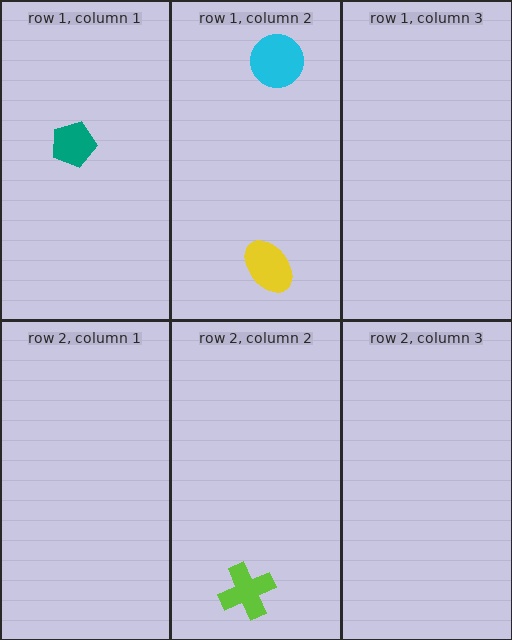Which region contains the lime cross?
The row 2, column 2 region.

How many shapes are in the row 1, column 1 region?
1.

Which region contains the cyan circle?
The row 1, column 2 region.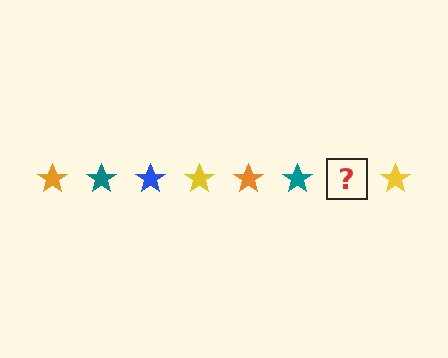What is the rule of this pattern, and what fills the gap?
The rule is that the pattern cycles through orange, teal, blue, yellow stars. The gap should be filled with a blue star.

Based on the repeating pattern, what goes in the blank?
The blank should be a blue star.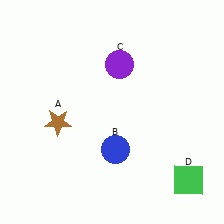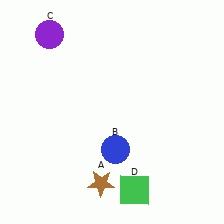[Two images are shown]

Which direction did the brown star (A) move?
The brown star (A) moved down.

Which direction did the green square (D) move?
The green square (D) moved left.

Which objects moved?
The objects that moved are: the brown star (A), the purple circle (C), the green square (D).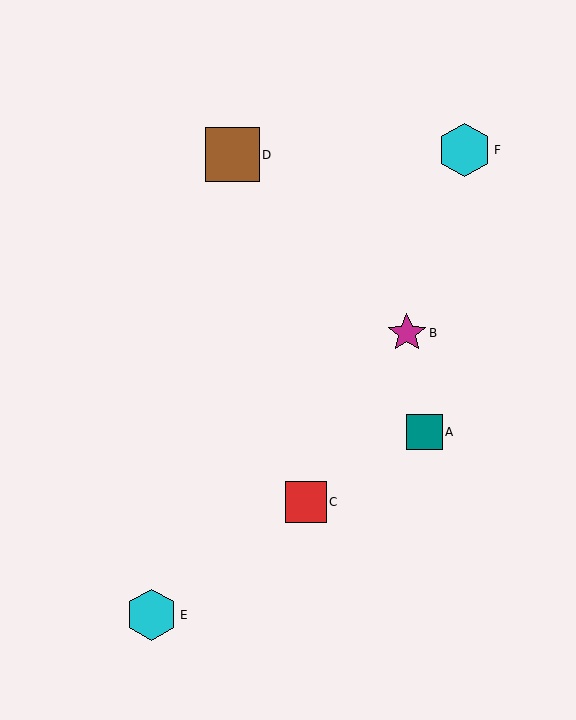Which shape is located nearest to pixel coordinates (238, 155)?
The brown square (labeled D) at (232, 155) is nearest to that location.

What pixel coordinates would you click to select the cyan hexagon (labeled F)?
Click at (464, 150) to select the cyan hexagon F.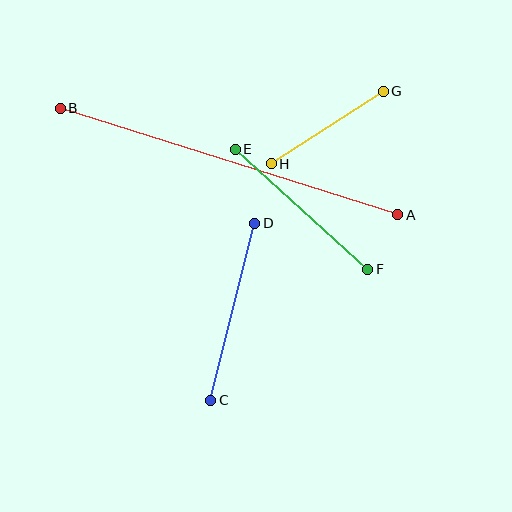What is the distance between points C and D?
The distance is approximately 182 pixels.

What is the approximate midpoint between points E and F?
The midpoint is at approximately (301, 209) pixels.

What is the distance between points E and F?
The distance is approximately 179 pixels.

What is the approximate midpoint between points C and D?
The midpoint is at approximately (233, 312) pixels.